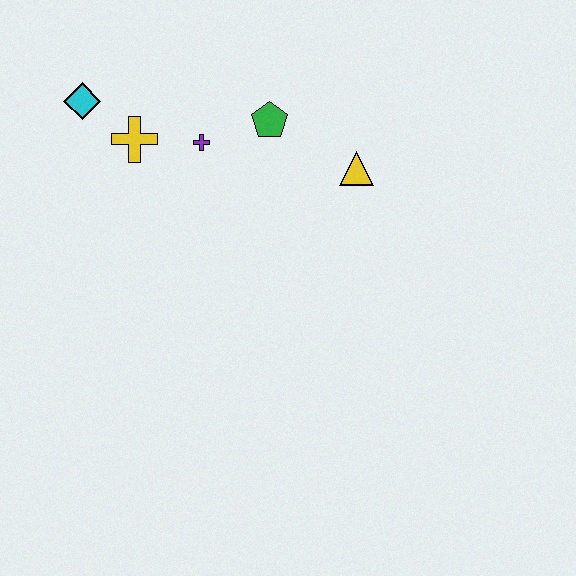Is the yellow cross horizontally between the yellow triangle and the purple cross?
No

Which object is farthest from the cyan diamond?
The yellow triangle is farthest from the cyan diamond.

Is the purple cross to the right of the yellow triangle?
No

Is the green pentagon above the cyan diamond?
No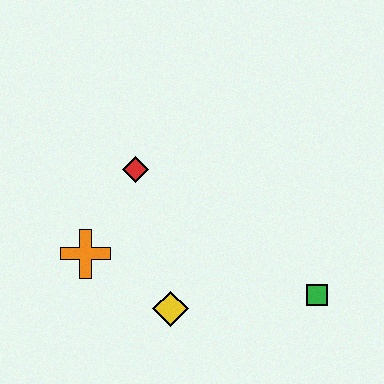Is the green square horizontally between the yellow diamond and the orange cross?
No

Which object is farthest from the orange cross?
The green square is farthest from the orange cross.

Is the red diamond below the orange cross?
No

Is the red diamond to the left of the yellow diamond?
Yes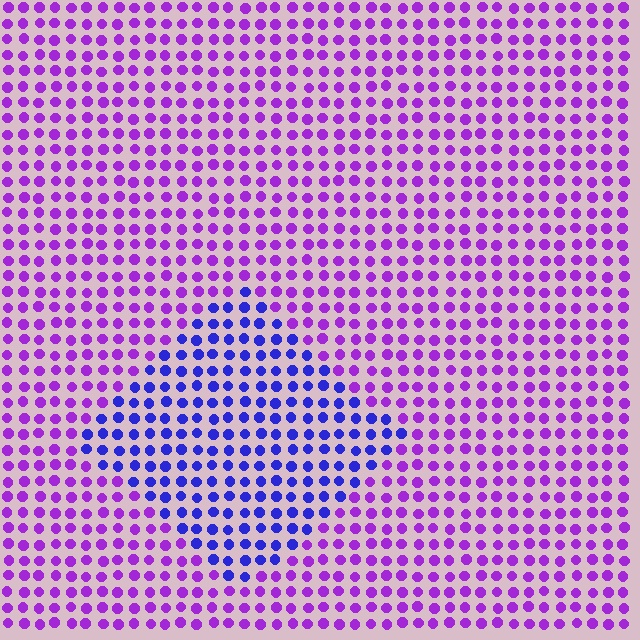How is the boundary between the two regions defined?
The boundary is defined purely by a slight shift in hue (about 41 degrees). Spacing, size, and orientation are identical on both sides.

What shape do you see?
I see a diamond.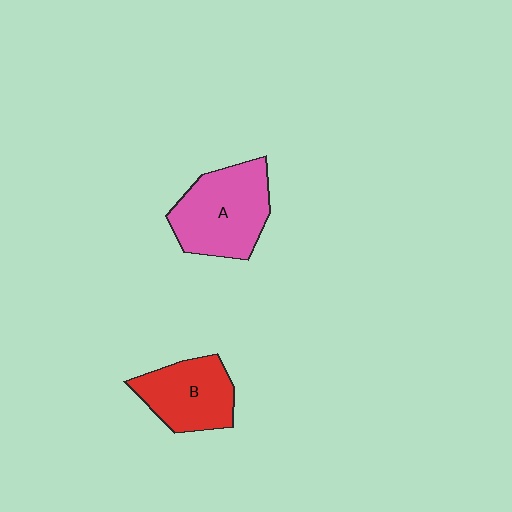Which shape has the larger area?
Shape A (pink).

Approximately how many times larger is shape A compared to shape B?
Approximately 1.3 times.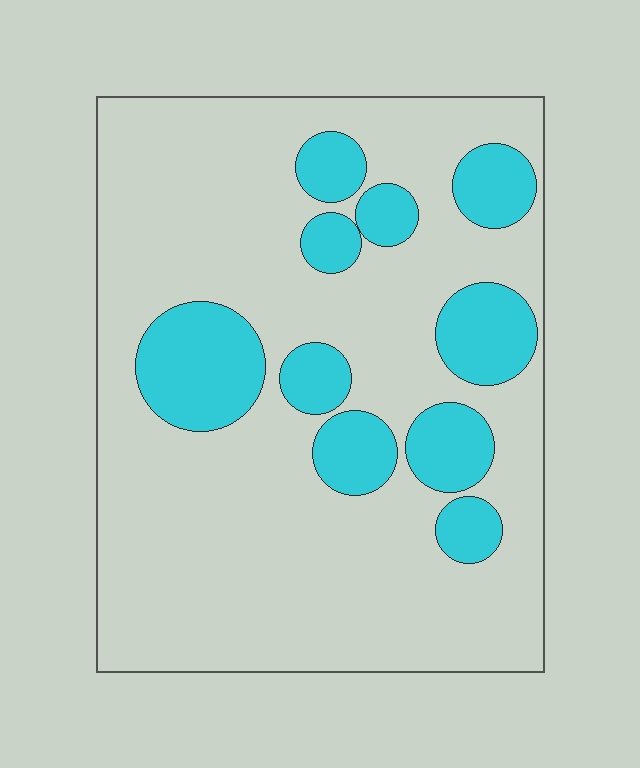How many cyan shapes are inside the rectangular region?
10.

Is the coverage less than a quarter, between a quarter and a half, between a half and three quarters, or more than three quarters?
Less than a quarter.